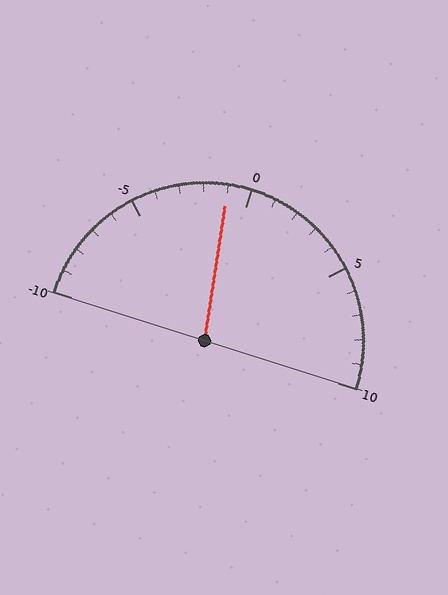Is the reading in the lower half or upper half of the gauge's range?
The reading is in the lower half of the range (-10 to 10).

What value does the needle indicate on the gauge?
The needle indicates approximately -1.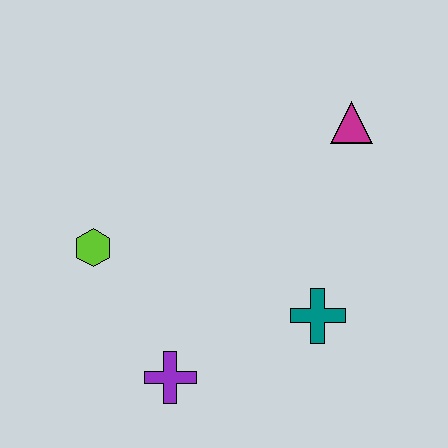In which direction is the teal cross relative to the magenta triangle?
The teal cross is below the magenta triangle.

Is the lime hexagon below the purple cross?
No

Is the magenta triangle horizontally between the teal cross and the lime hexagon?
No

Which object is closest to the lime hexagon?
The purple cross is closest to the lime hexagon.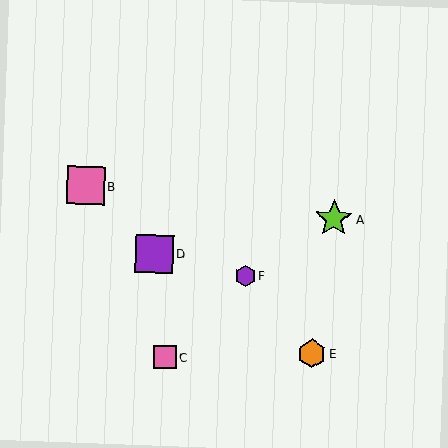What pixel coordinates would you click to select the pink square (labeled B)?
Click at (86, 185) to select the pink square B.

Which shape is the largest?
The lime star (labeled A) is the largest.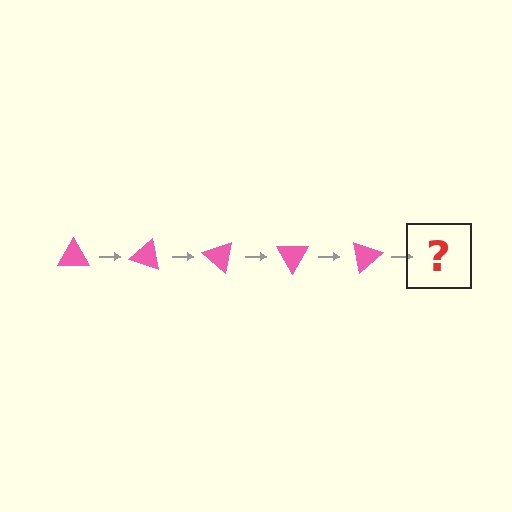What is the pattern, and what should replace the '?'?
The pattern is that the triangle rotates 20 degrees each step. The '?' should be a pink triangle rotated 100 degrees.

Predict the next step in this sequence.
The next step is a pink triangle rotated 100 degrees.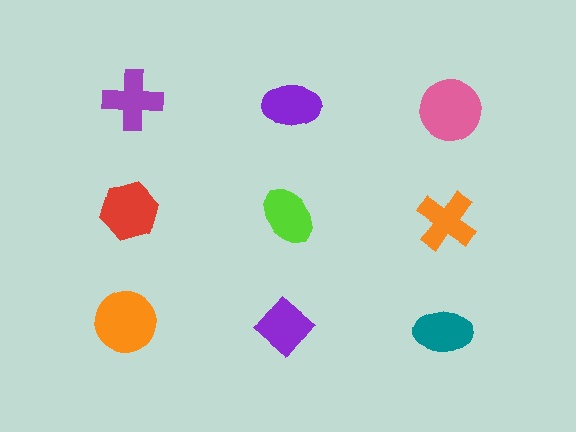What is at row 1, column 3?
A pink circle.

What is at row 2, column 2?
A lime ellipse.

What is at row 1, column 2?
A purple ellipse.